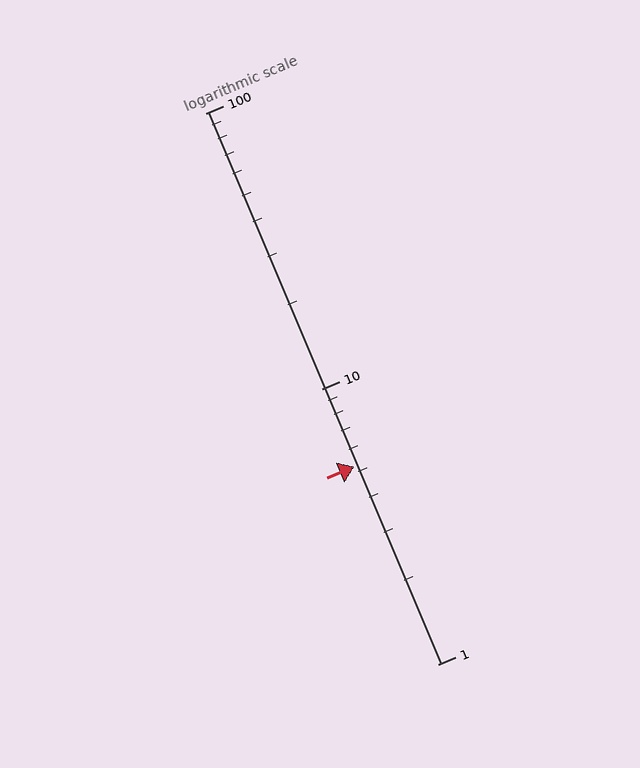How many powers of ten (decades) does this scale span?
The scale spans 2 decades, from 1 to 100.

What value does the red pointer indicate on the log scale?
The pointer indicates approximately 5.2.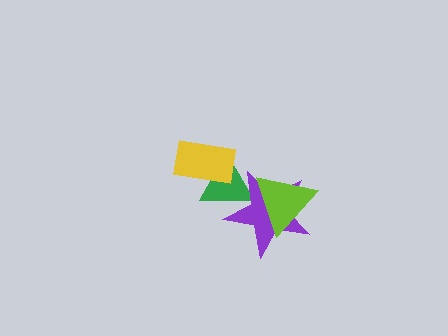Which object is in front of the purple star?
The lime triangle is in front of the purple star.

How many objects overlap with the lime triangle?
2 objects overlap with the lime triangle.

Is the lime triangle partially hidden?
No, no other shape covers it.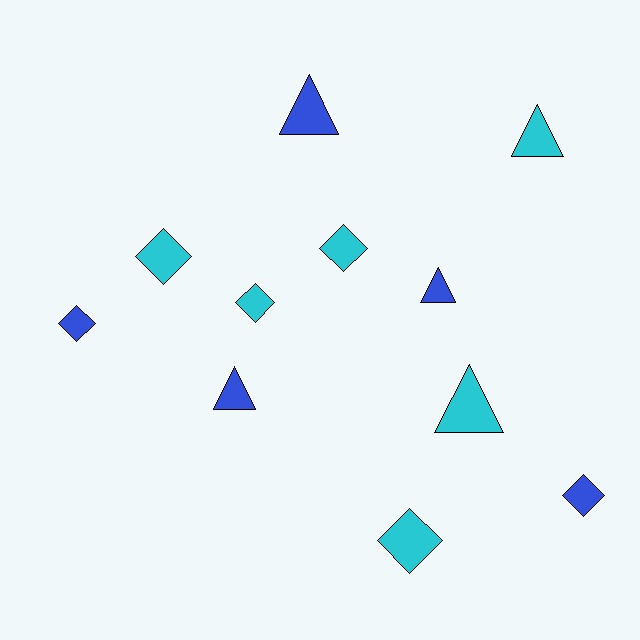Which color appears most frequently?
Cyan, with 6 objects.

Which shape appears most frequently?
Diamond, with 6 objects.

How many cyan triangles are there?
There are 2 cyan triangles.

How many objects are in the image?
There are 11 objects.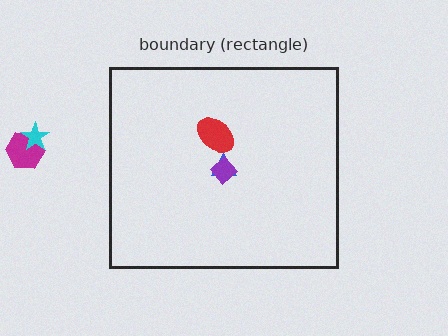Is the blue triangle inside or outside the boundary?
Inside.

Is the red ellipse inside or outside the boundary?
Inside.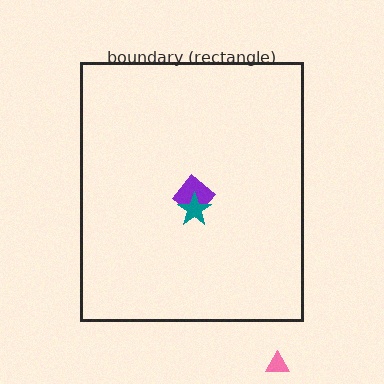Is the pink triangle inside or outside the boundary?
Outside.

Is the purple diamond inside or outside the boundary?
Inside.